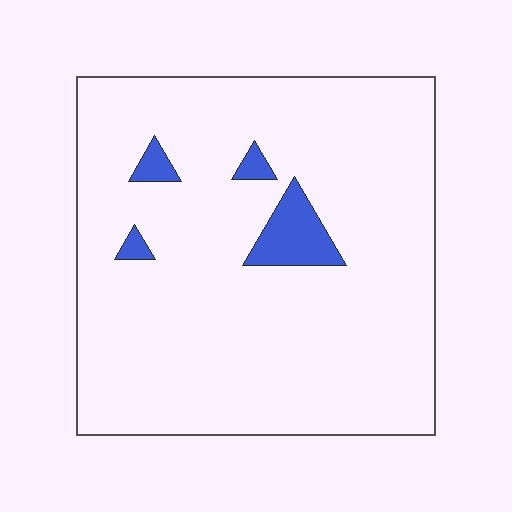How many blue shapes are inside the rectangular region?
4.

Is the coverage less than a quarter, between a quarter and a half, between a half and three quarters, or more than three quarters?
Less than a quarter.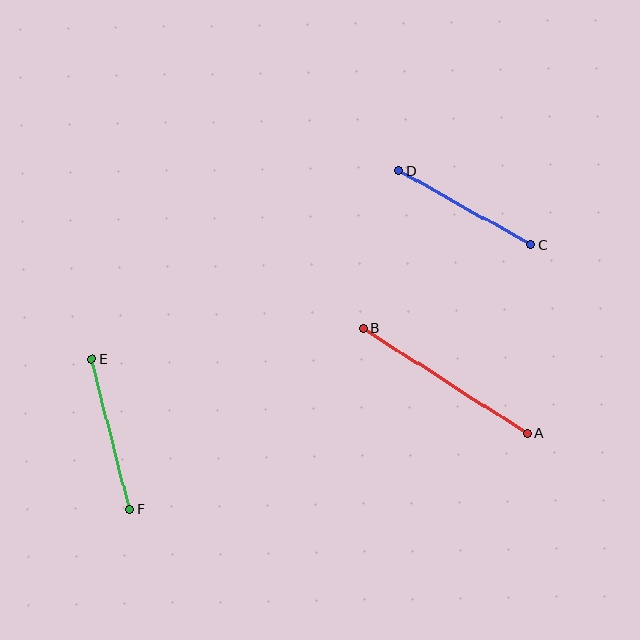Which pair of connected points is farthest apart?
Points A and B are farthest apart.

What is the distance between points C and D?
The distance is approximately 151 pixels.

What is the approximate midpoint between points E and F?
The midpoint is at approximately (111, 434) pixels.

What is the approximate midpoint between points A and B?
The midpoint is at approximately (445, 381) pixels.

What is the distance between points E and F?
The distance is approximately 155 pixels.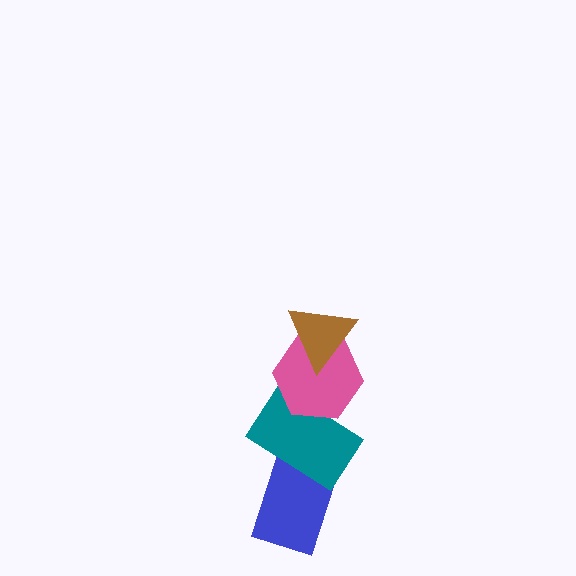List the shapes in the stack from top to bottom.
From top to bottom: the brown triangle, the pink hexagon, the teal rectangle, the blue rectangle.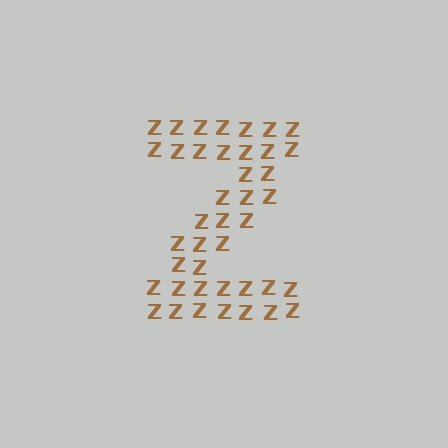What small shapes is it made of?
It is made of small letter Z's.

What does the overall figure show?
The overall figure shows the letter Z.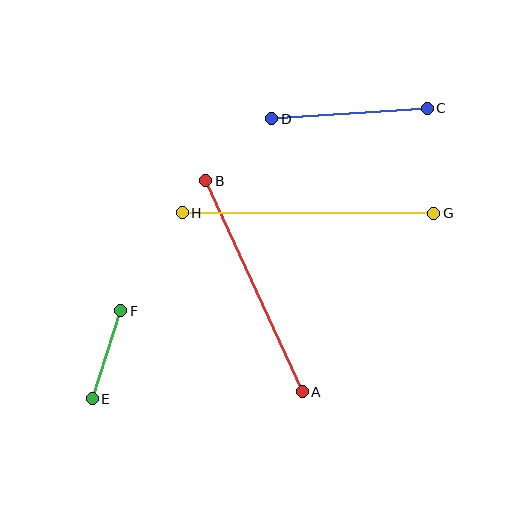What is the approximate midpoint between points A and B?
The midpoint is at approximately (254, 286) pixels.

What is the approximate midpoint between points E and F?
The midpoint is at approximately (107, 355) pixels.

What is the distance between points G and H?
The distance is approximately 251 pixels.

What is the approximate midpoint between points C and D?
The midpoint is at approximately (350, 113) pixels.